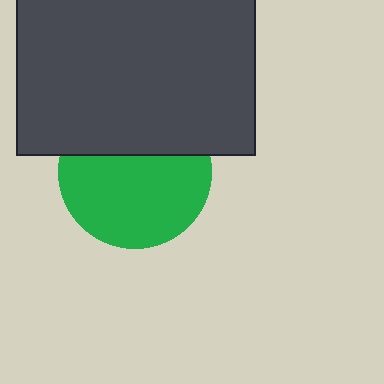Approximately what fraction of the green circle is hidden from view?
Roughly 36% of the green circle is hidden behind the dark gray rectangle.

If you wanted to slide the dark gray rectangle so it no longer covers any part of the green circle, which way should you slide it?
Slide it up — that is the most direct way to separate the two shapes.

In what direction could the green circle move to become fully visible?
The green circle could move down. That would shift it out from behind the dark gray rectangle entirely.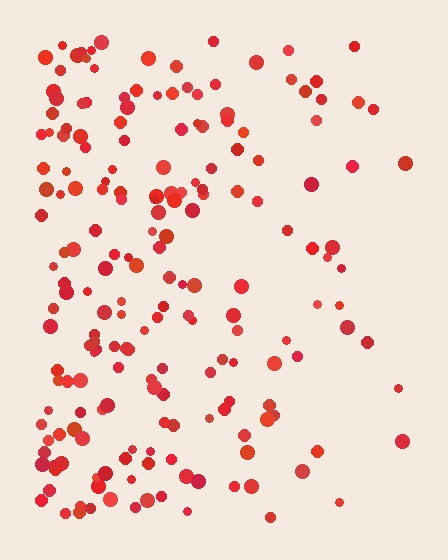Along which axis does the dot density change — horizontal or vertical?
Horizontal.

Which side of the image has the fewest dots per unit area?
The right.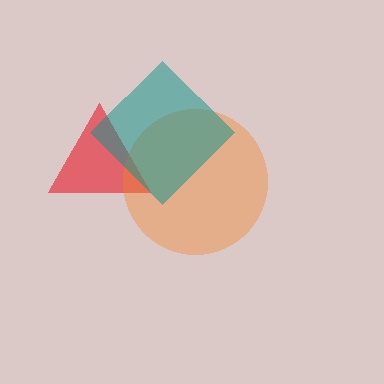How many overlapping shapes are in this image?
There are 3 overlapping shapes in the image.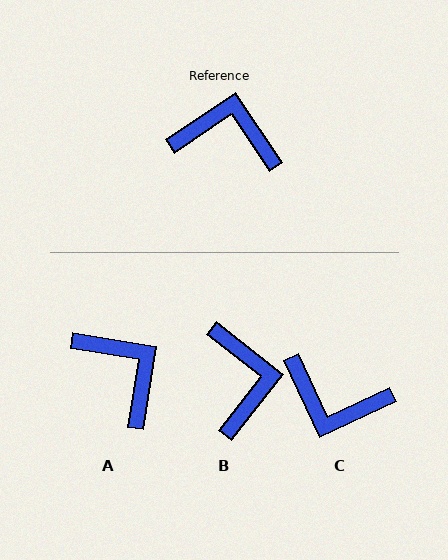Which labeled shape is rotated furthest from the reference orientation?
C, about 171 degrees away.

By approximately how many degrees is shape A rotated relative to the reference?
Approximately 43 degrees clockwise.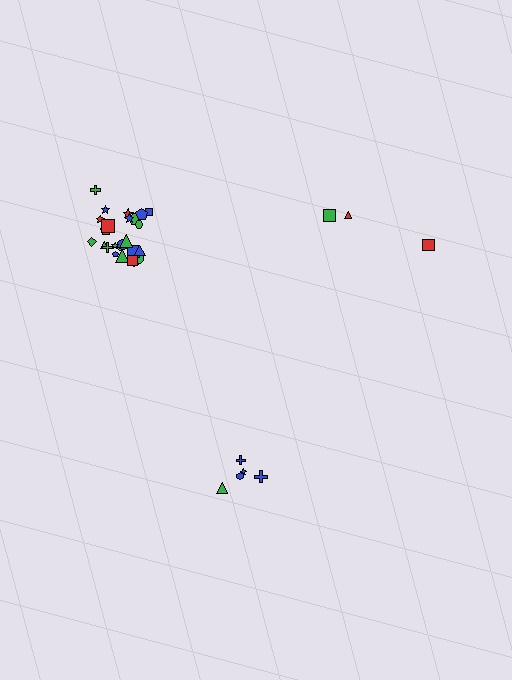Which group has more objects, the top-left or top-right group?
The top-left group.